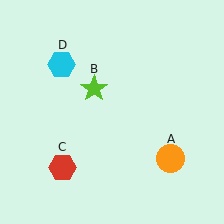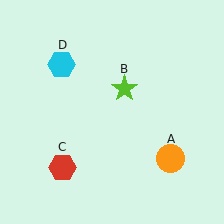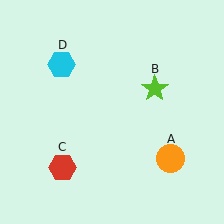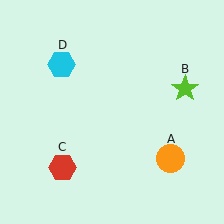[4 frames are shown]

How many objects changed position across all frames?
1 object changed position: lime star (object B).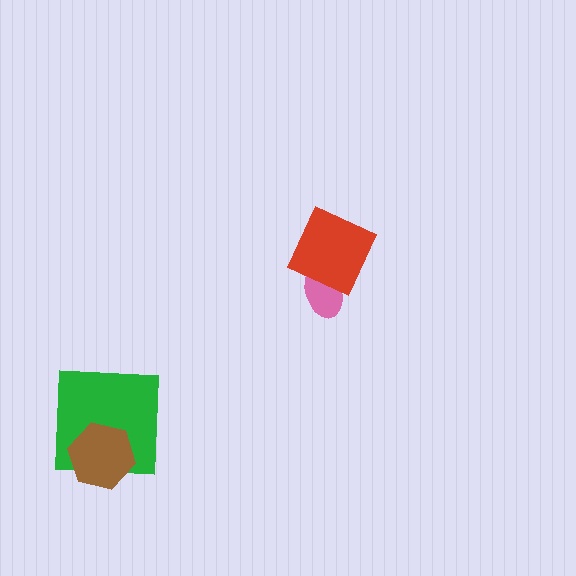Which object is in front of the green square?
The brown hexagon is in front of the green square.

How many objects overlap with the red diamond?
1 object overlaps with the red diamond.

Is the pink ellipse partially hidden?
Yes, it is partially covered by another shape.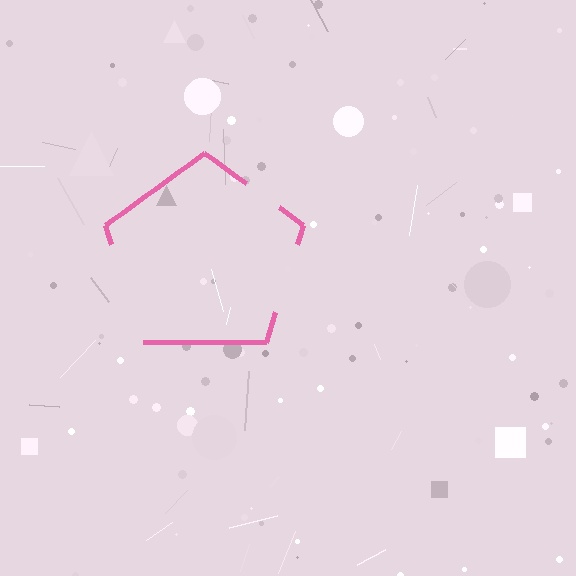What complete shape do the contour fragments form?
The contour fragments form a pentagon.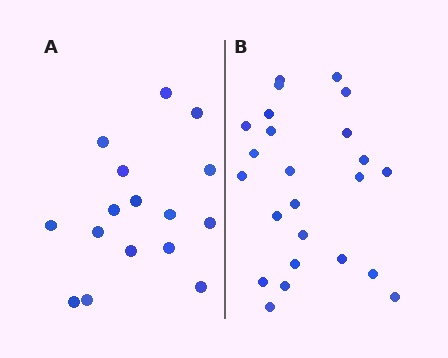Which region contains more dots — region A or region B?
Region B (the right region) has more dots.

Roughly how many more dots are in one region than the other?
Region B has roughly 8 or so more dots than region A.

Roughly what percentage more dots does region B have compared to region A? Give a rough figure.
About 50% more.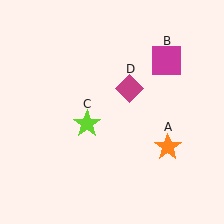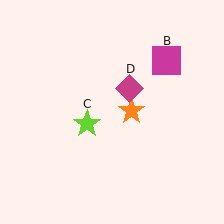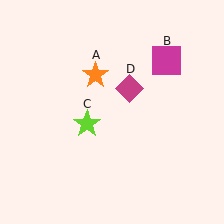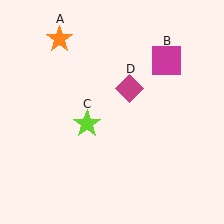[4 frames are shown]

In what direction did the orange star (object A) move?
The orange star (object A) moved up and to the left.